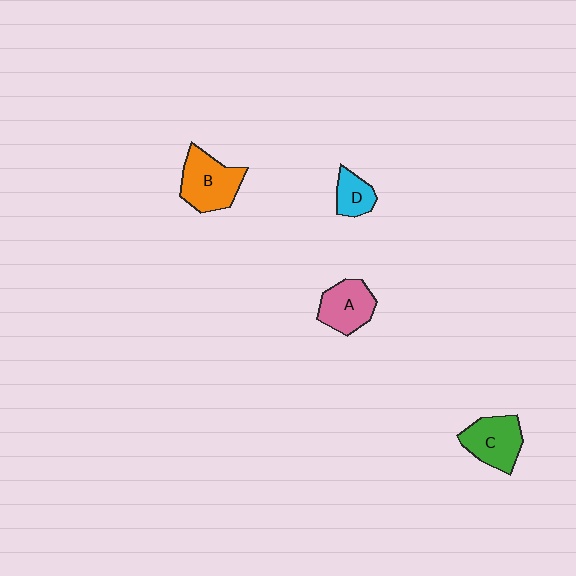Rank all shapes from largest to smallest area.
From largest to smallest: B (orange), C (green), A (pink), D (cyan).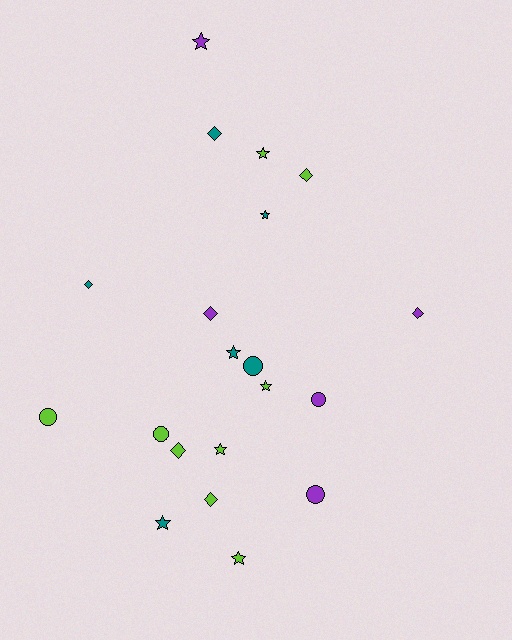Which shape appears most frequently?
Star, with 8 objects.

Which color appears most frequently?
Lime, with 9 objects.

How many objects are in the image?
There are 20 objects.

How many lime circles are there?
There are 2 lime circles.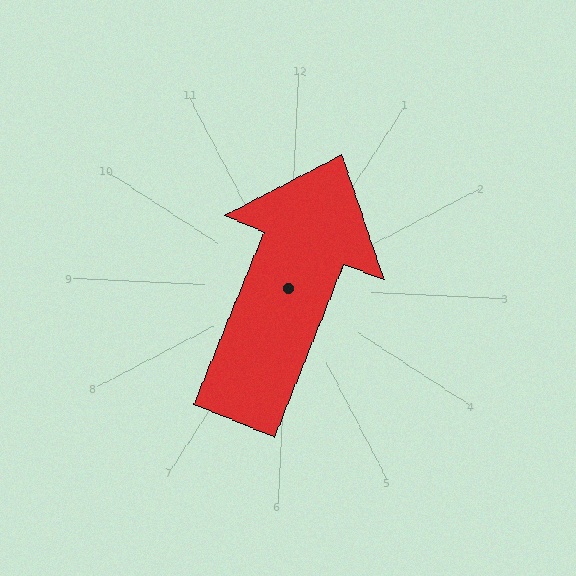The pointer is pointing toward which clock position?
Roughly 1 o'clock.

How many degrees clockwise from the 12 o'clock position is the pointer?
Approximately 19 degrees.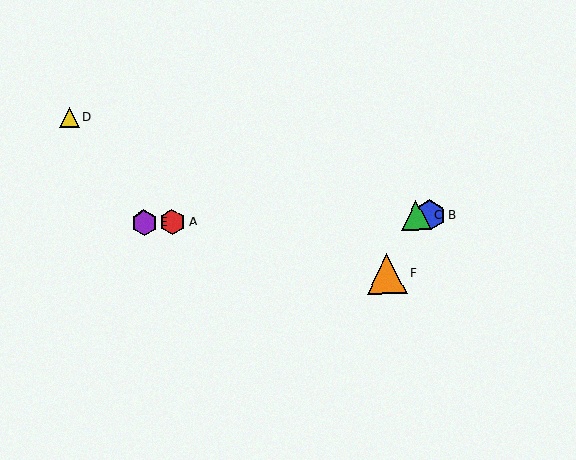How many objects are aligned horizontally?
4 objects (A, B, C, E) are aligned horizontally.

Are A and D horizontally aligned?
No, A is at y≈222 and D is at y≈117.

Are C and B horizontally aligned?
Yes, both are at y≈215.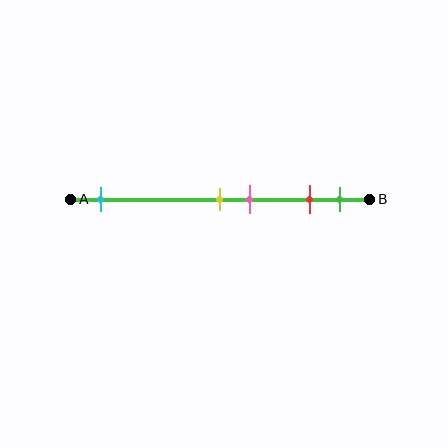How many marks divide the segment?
There are 5 marks dividing the segment.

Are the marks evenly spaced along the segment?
No, the marks are not evenly spaced.